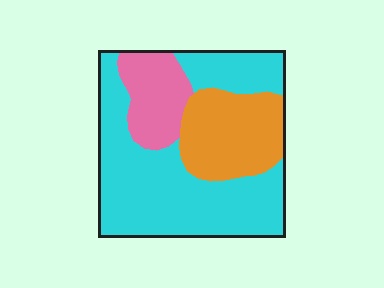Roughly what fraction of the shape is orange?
Orange takes up about one quarter (1/4) of the shape.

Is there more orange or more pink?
Orange.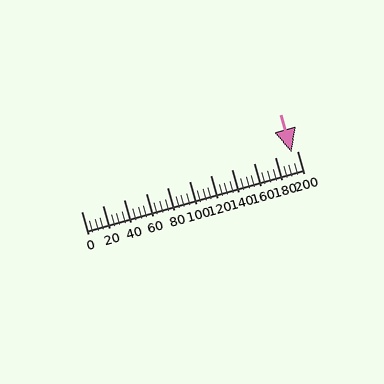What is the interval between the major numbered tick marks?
The major tick marks are spaced 20 units apart.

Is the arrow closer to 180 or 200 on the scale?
The arrow is closer to 200.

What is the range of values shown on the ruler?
The ruler shows values from 0 to 200.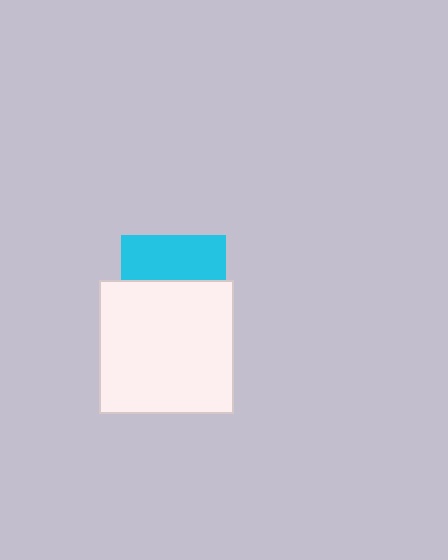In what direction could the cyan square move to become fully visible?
The cyan square could move up. That would shift it out from behind the white square entirely.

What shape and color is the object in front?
The object in front is a white square.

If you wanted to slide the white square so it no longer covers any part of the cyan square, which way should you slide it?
Slide it down — that is the most direct way to separate the two shapes.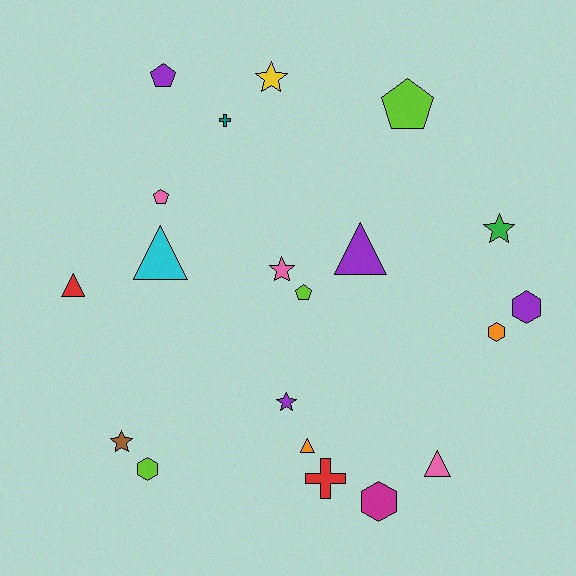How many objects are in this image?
There are 20 objects.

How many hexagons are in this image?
There are 4 hexagons.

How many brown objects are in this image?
There is 1 brown object.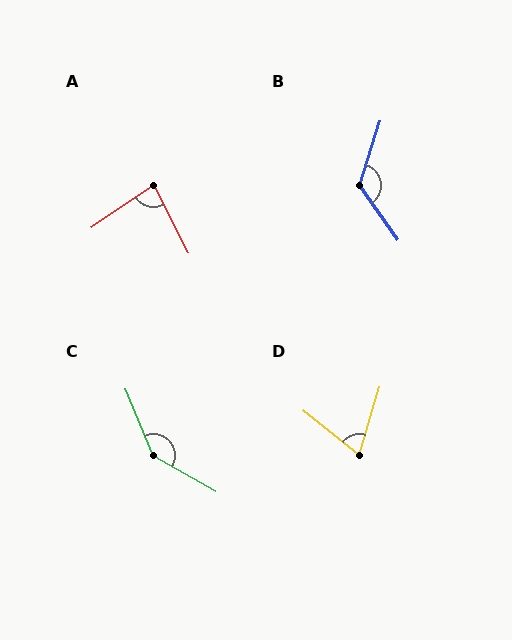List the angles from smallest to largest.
D (68°), A (83°), B (128°), C (143°).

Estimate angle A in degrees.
Approximately 83 degrees.